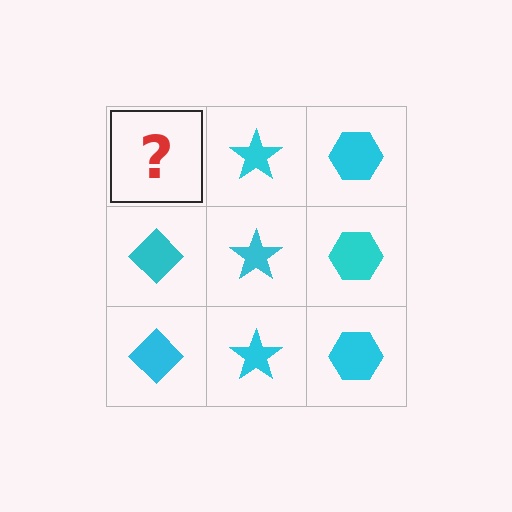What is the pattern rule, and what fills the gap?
The rule is that each column has a consistent shape. The gap should be filled with a cyan diamond.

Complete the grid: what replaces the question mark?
The question mark should be replaced with a cyan diamond.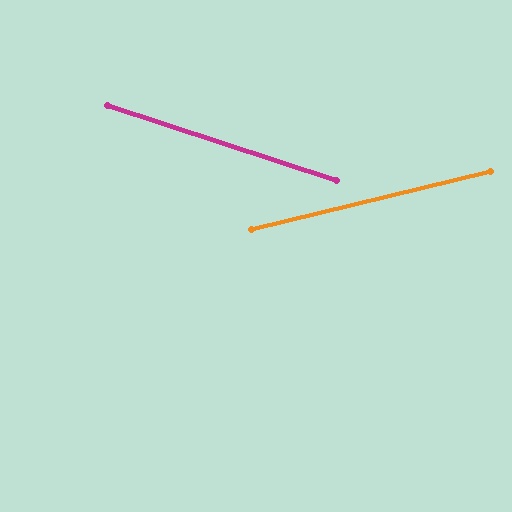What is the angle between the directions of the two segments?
Approximately 32 degrees.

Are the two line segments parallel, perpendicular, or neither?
Neither parallel nor perpendicular — they differ by about 32°.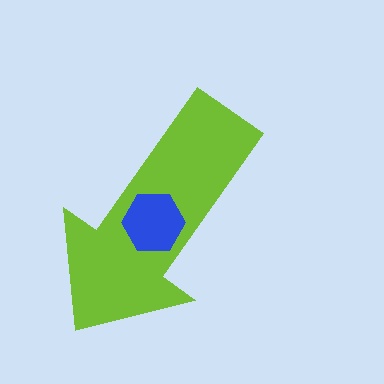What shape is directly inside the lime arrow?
The blue hexagon.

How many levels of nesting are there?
2.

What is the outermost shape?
The lime arrow.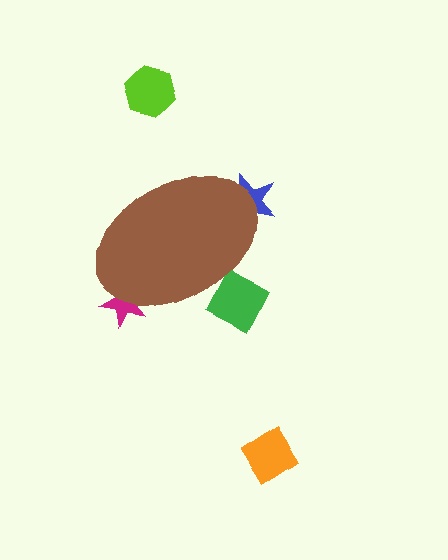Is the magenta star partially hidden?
Yes, the magenta star is partially hidden behind the brown ellipse.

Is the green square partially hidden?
Yes, the green square is partially hidden behind the brown ellipse.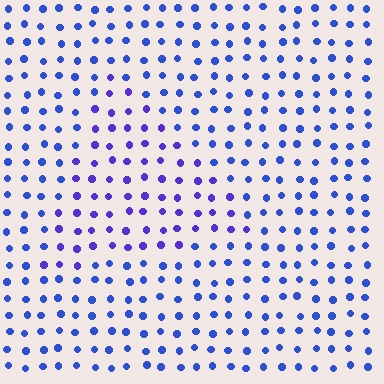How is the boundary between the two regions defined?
The boundary is defined purely by a slight shift in hue (about 28 degrees). Spacing, size, and orientation are identical on both sides.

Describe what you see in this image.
The image is filled with small blue elements in a uniform arrangement. A triangle-shaped region is visible where the elements are tinted to a slightly different hue, forming a subtle color boundary.